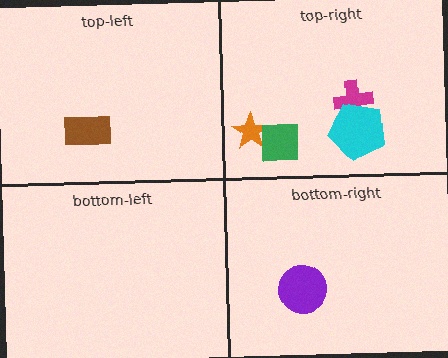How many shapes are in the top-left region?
1.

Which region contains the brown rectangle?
The top-left region.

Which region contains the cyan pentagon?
The top-right region.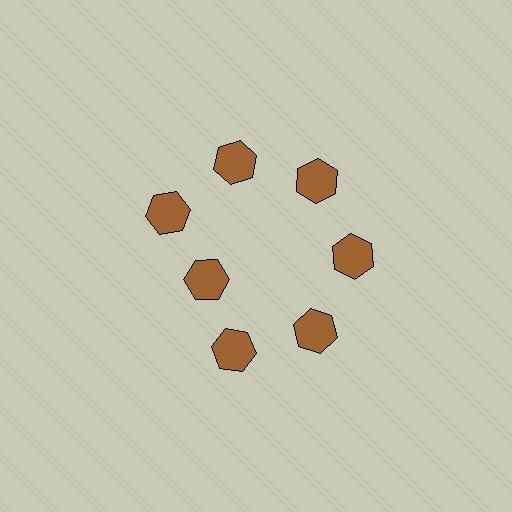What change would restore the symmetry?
The symmetry would be restored by moving it outward, back onto the ring so that all 7 hexagons sit at equal angles and equal distance from the center.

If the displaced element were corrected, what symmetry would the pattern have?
It would have 7-fold rotational symmetry — the pattern would map onto itself every 51 degrees.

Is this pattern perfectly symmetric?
No. The 7 brown hexagons are arranged in a ring, but one element near the 8 o'clock position is pulled inward toward the center, breaking the 7-fold rotational symmetry.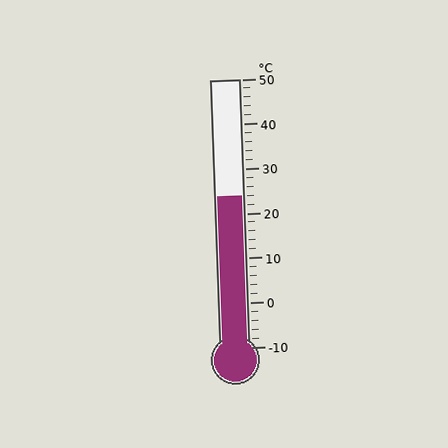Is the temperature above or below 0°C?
The temperature is above 0°C.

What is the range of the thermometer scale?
The thermometer scale ranges from -10°C to 50°C.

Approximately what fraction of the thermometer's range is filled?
The thermometer is filled to approximately 55% of its range.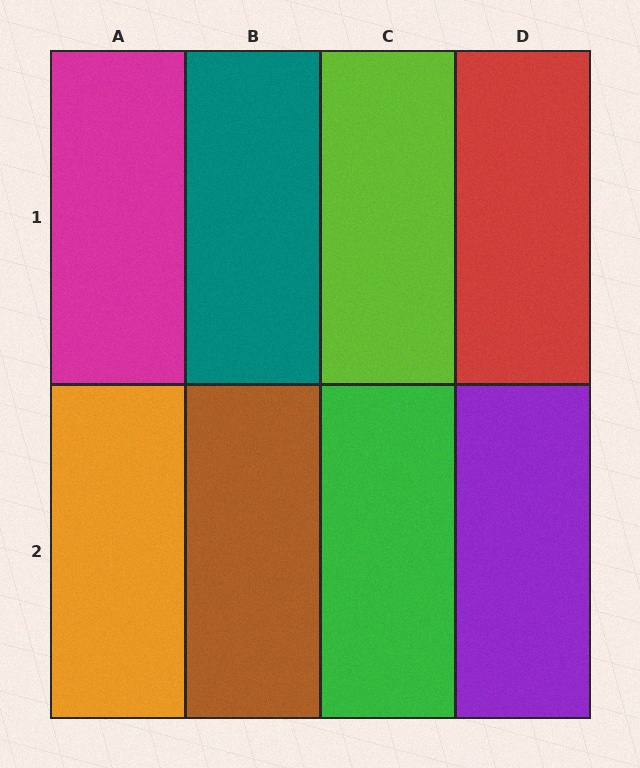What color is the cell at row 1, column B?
Teal.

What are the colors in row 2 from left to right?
Orange, brown, green, purple.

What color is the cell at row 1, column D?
Red.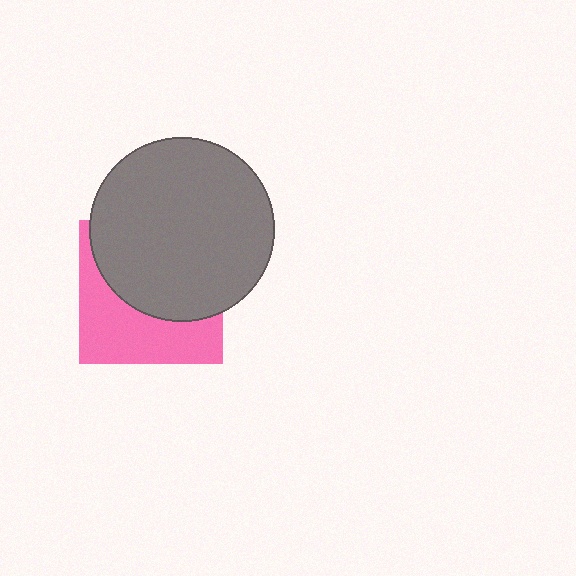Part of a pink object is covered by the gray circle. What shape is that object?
It is a square.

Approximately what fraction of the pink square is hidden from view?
Roughly 57% of the pink square is hidden behind the gray circle.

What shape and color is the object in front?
The object in front is a gray circle.